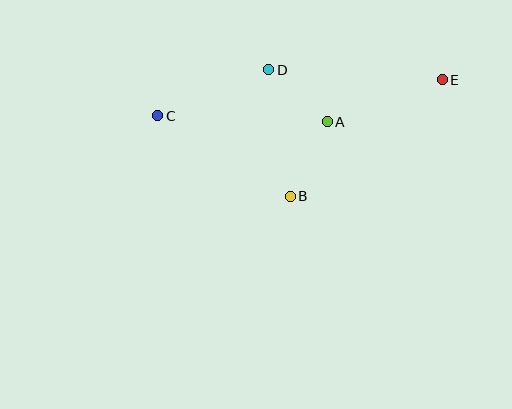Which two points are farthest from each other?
Points C and E are farthest from each other.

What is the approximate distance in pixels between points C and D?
The distance between C and D is approximately 120 pixels.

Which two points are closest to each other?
Points A and D are closest to each other.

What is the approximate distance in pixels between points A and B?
The distance between A and B is approximately 83 pixels.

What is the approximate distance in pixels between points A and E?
The distance between A and E is approximately 122 pixels.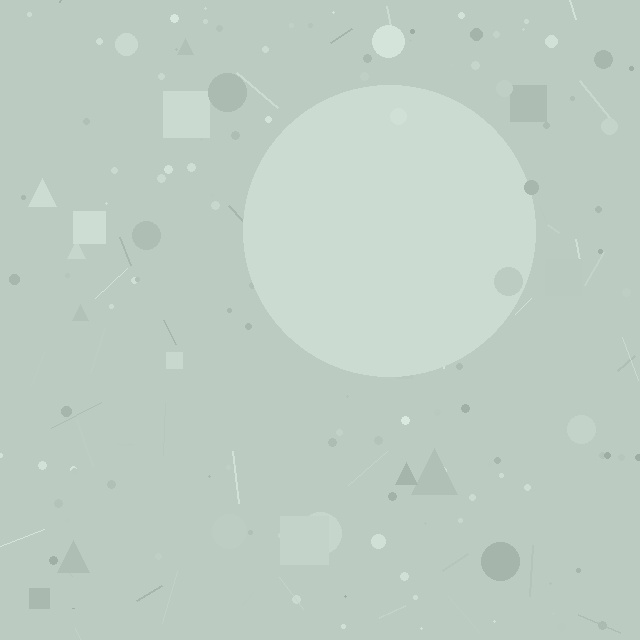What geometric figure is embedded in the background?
A circle is embedded in the background.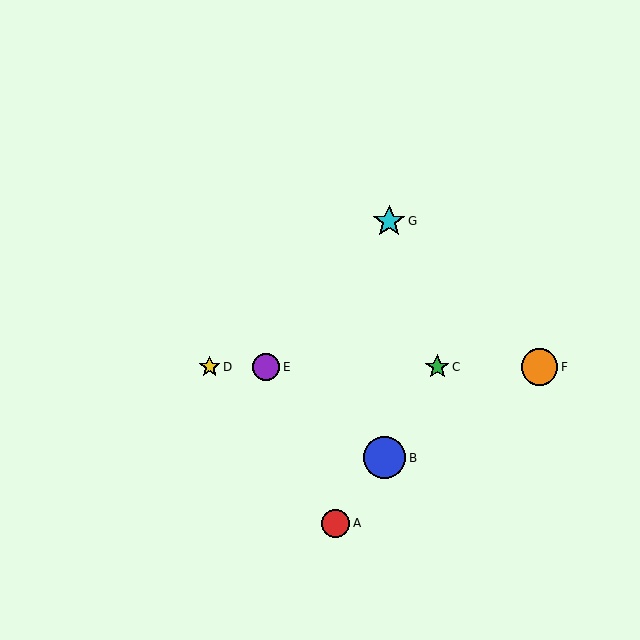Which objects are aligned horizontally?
Objects C, D, E, F are aligned horizontally.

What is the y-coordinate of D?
Object D is at y≈367.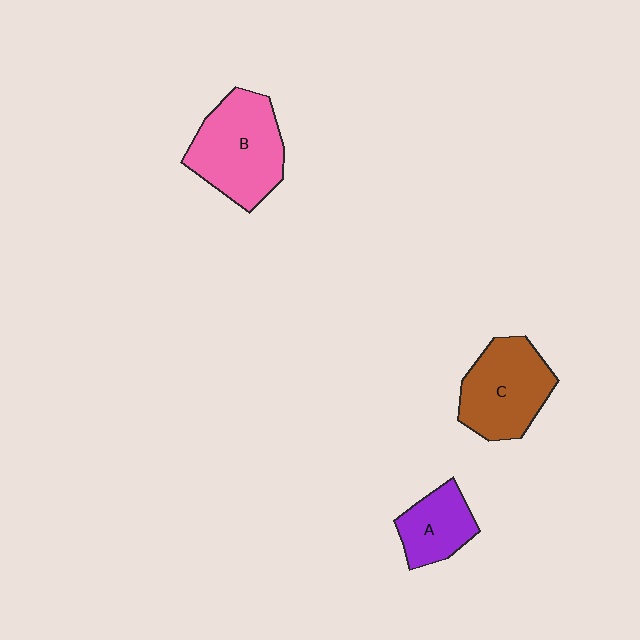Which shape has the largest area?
Shape B (pink).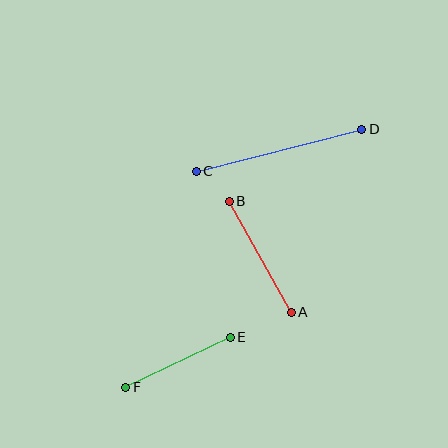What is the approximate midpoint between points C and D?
The midpoint is at approximately (279, 150) pixels.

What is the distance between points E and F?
The distance is approximately 116 pixels.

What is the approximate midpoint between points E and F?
The midpoint is at approximately (178, 362) pixels.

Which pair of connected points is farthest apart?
Points C and D are farthest apart.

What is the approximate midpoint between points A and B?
The midpoint is at approximately (260, 257) pixels.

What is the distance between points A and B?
The distance is approximately 127 pixels.